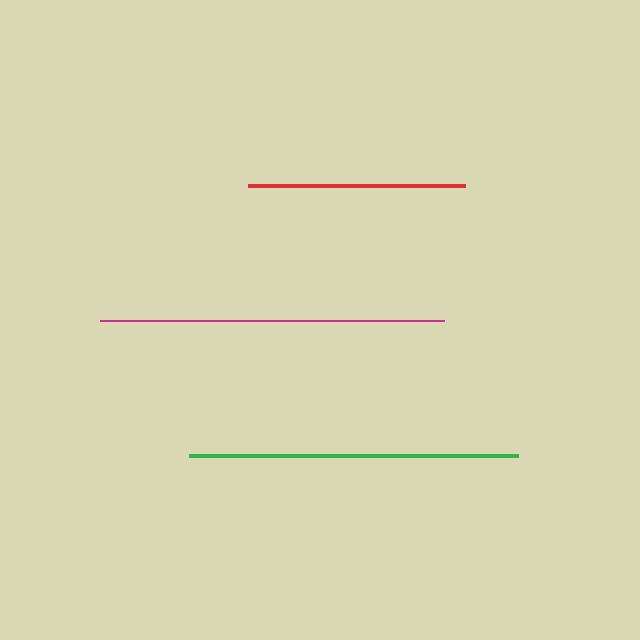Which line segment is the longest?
The magenta line is the longest at approximately 343 pixels.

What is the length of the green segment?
The green segment is approximately 329 pixels long.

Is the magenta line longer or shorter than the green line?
The magenta line is longer than the green line.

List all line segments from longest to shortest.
From longest to shortest: magenta, green, red.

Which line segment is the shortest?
The red line is the shortest at approximately 217 pixels.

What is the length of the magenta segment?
The magenta segment is approximately 343 pixels long.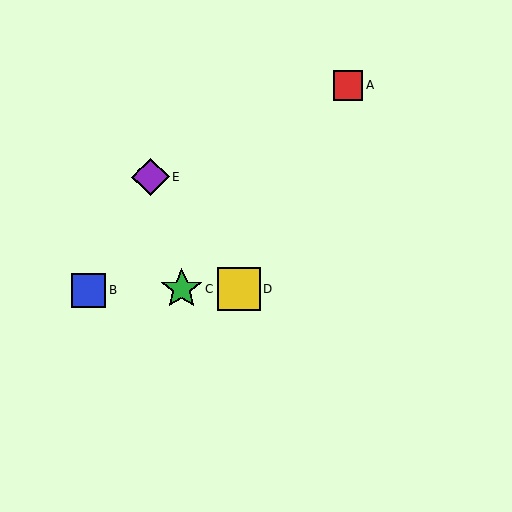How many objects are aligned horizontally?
3 objects (B, C, D) are aligned horizontally.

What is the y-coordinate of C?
Object C is at y≈289.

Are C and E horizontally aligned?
No, C is at y≈289 and E is at y≈177.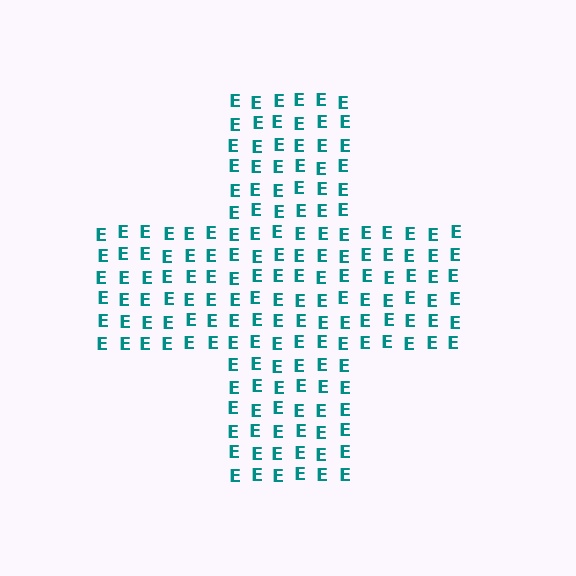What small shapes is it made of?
It is made of small letter E's.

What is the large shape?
The large shape is a cross.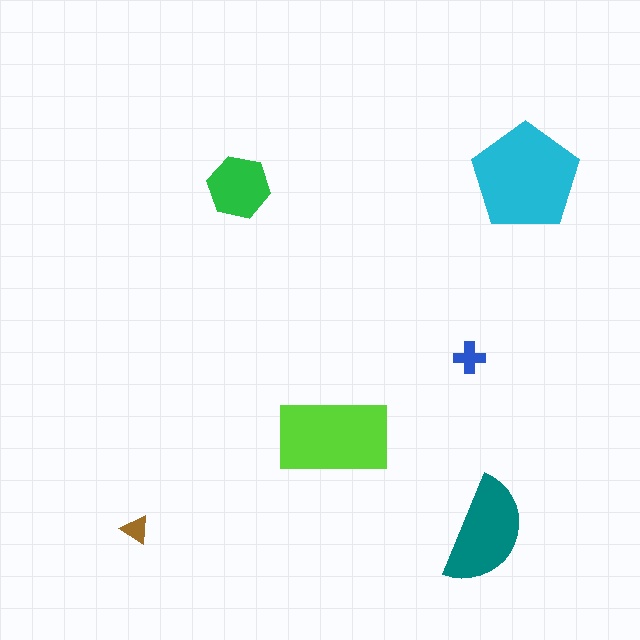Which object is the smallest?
The brown triangle.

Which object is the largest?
The cyan pentagon.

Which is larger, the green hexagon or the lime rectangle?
The lime rectangle.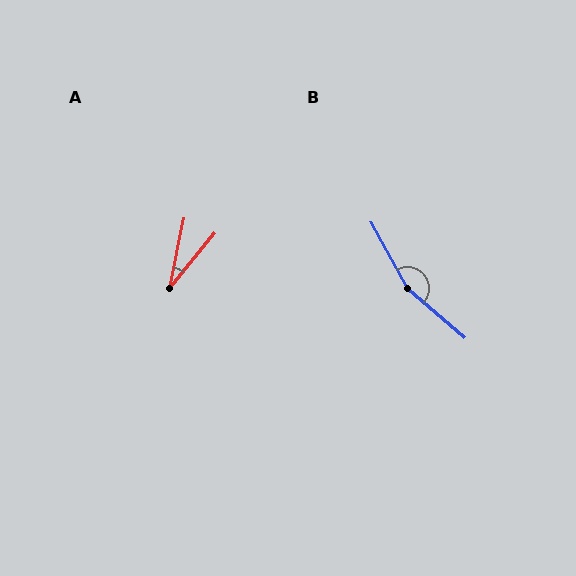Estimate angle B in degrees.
Approximately 160 degrees.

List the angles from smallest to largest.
A (27°), B (160°).